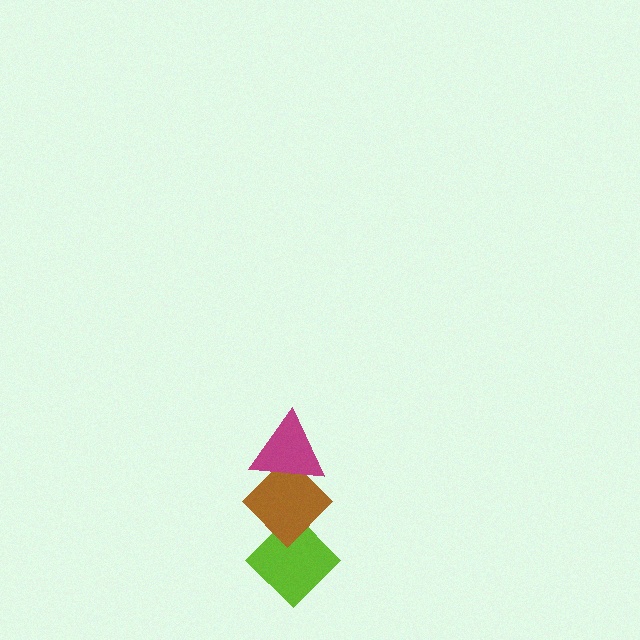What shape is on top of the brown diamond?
The magenta triangle is on top of the brown diamond.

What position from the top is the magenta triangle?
The magenta triangle is 1st from the top.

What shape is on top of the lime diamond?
The brown diamond is on top of the lime diamond.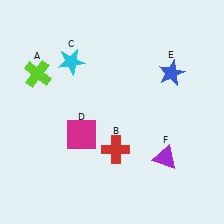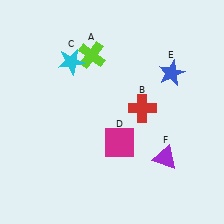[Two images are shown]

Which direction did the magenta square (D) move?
The magenta square (D) moved right.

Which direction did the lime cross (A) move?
The lime cross (A) moved right.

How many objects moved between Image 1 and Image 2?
3 objects moved between the two images.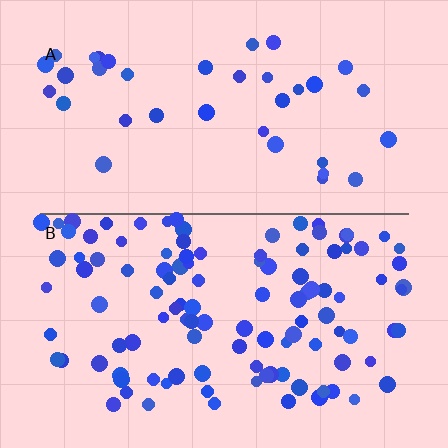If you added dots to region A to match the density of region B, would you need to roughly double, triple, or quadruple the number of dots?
Approximately triple.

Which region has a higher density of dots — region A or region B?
B (the bottom).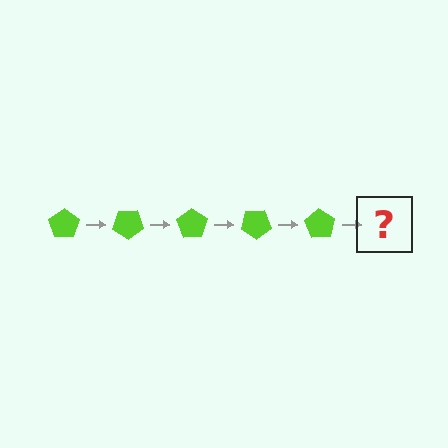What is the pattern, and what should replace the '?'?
The pattern is that the pentagon rotates 35 degrees each step. The '?' should be a lime pentagon rotated 175 degrees.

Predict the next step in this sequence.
The next step is a lime pentagon rotated 175 degrees.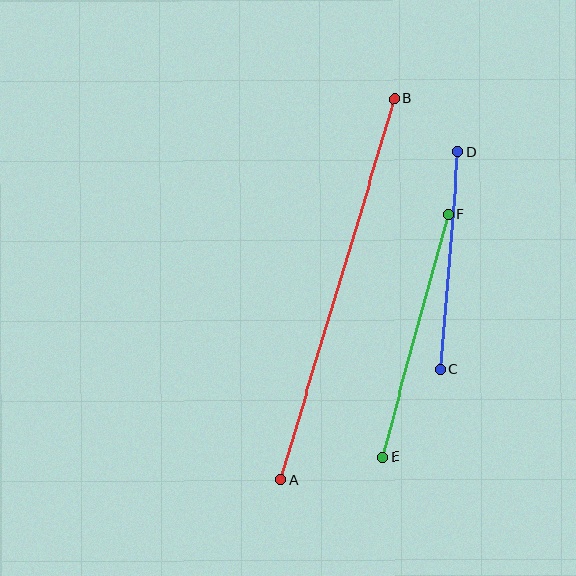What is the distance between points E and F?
The distance is approximately 251 pixels.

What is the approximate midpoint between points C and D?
The midpoint is at approximately (449, 261) pixels.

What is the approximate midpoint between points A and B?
The midpoint is at approximately (337, 289) pixels.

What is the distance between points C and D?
The distance is approximately 218 pixels.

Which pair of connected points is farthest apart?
Points A and B are farthest apart.